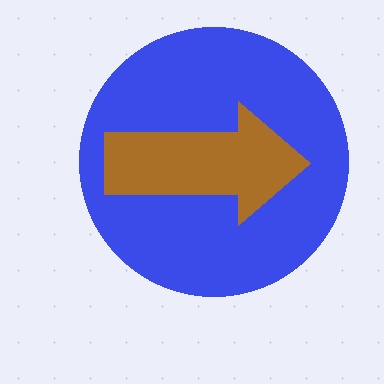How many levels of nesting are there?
2.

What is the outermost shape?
The blue circle.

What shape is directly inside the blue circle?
The brown arrow.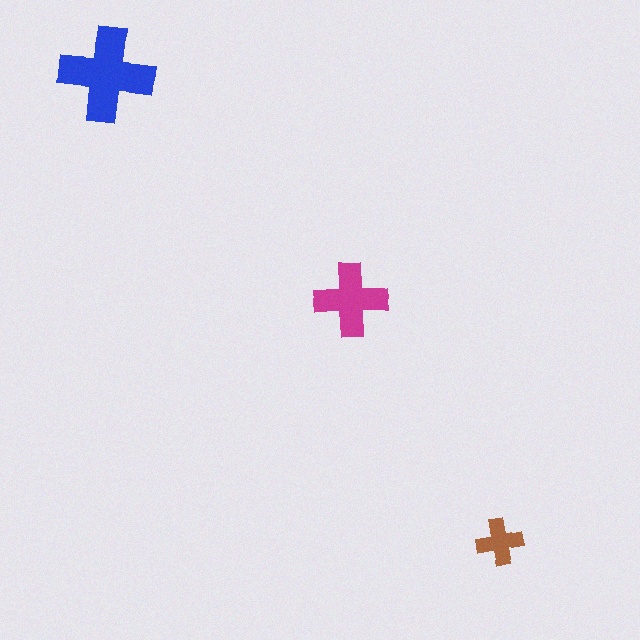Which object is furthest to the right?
The brown cross is rightmost.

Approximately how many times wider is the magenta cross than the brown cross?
About 1.5 times wider.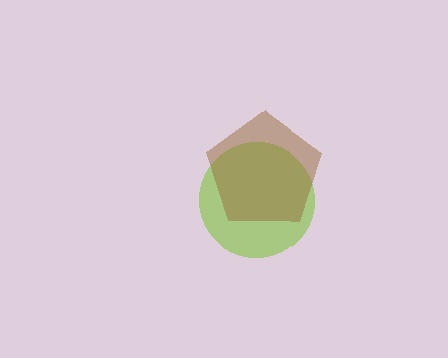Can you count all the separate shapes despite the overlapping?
Yes, there are 2 separate shapes.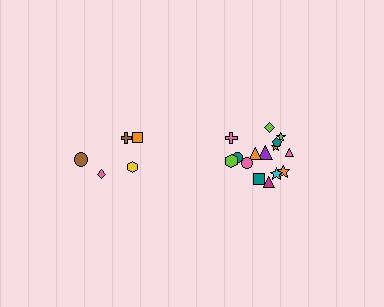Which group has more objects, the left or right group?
The right group.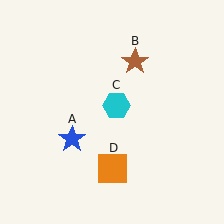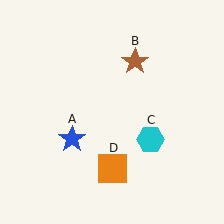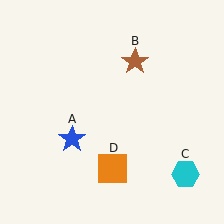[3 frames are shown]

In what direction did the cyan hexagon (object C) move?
The cyan hexagon (object C) moved down and to the right.